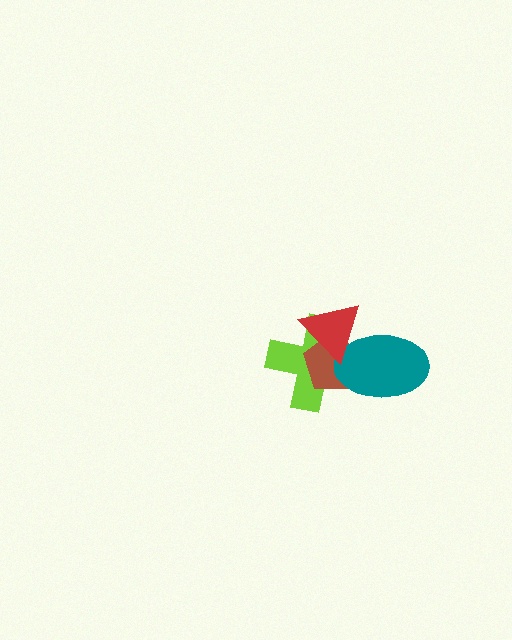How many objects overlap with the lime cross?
3 objects overlap with the lime cross.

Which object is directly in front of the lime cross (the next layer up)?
The brown pentagon is directly in front of the lime cross.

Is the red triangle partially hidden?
No, no other shape covers it.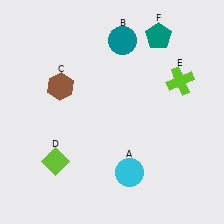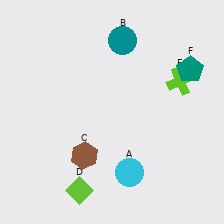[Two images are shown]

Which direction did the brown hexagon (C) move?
The brown hexagon (C) moved down.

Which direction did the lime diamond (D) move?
The lime diamond (D) moved down.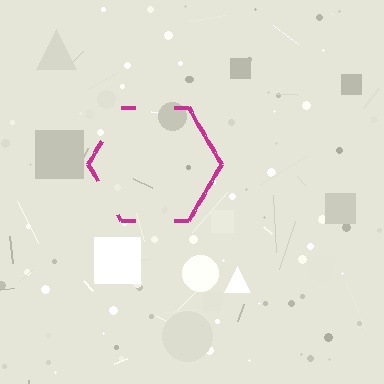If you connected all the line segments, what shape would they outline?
They would outline a hexagon.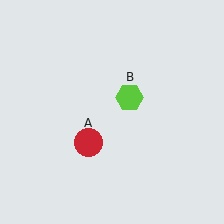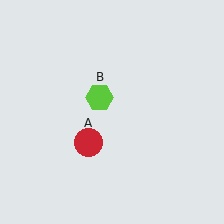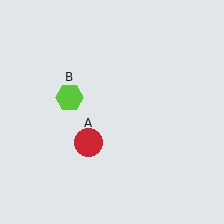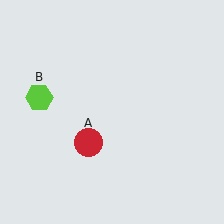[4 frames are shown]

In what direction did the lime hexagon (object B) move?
The lime hexagon (object B) moved left.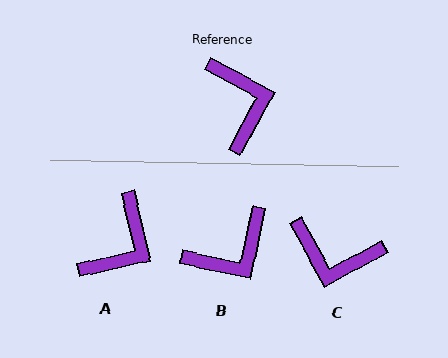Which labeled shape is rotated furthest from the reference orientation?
C, about 123 degrees away.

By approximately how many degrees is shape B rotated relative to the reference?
Approximately 74 degrees clockwise.